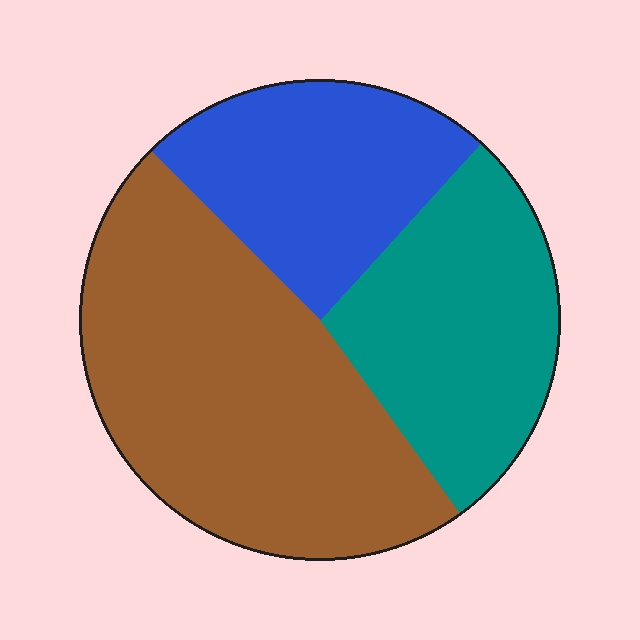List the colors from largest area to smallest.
From largest to smallest: brown, teal, blue.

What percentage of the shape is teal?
Teal takes up about one quarter (1/4) of the shape.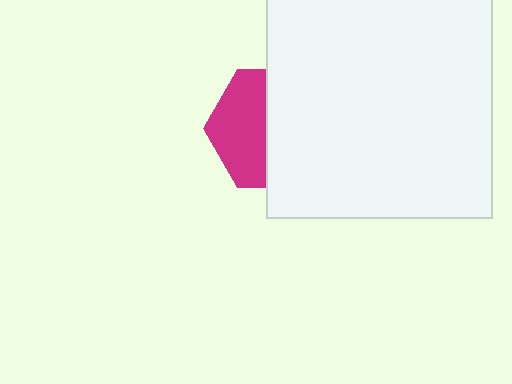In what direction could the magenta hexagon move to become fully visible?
The magenta hexagon could move left. That would shift it out from behind the white square entirely.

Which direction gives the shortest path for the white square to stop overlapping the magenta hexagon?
Moving right gives the shortest separation.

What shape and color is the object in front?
The object in front is a white square.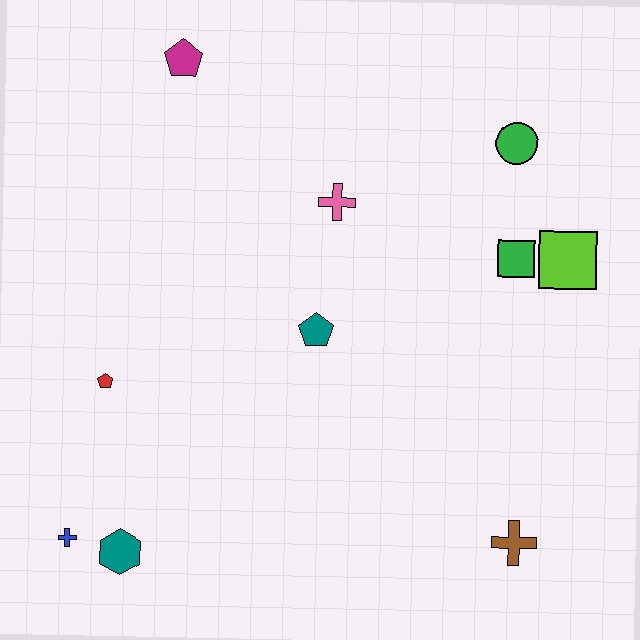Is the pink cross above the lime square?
Yes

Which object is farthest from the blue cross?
The green circle is farthest from the blue cross.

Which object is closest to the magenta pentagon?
The pink cross is closest to the magenta pentagon.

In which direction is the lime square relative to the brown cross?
The lime square is above the brown cross.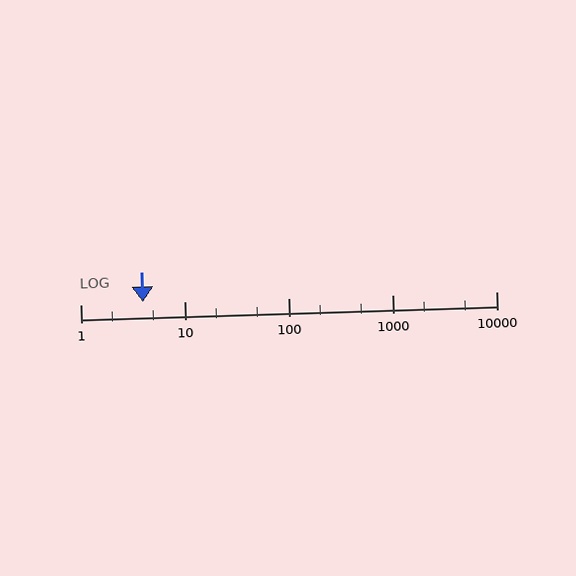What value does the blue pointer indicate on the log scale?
The pointer indicates approximately 4.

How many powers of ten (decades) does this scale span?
The scale spans 4 decades, from 1 to 10000.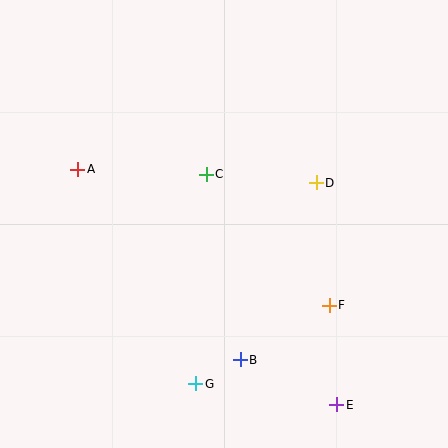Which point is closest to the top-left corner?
Point A is closest to the top-left corner.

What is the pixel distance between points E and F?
The distance between E and F is 100 pixels.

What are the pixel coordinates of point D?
Point D is at (316, 183).